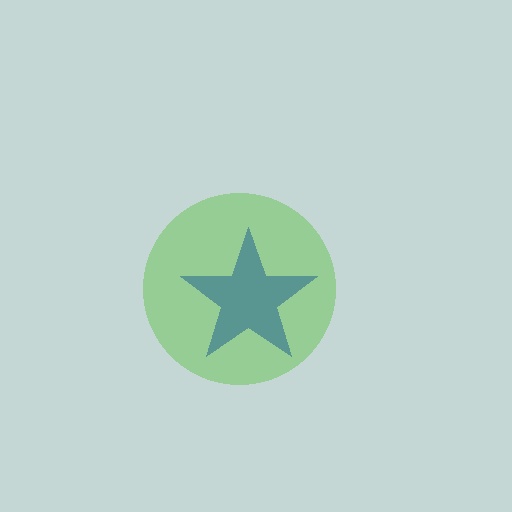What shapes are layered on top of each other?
The layered shapes are: a blue star, a lime circle.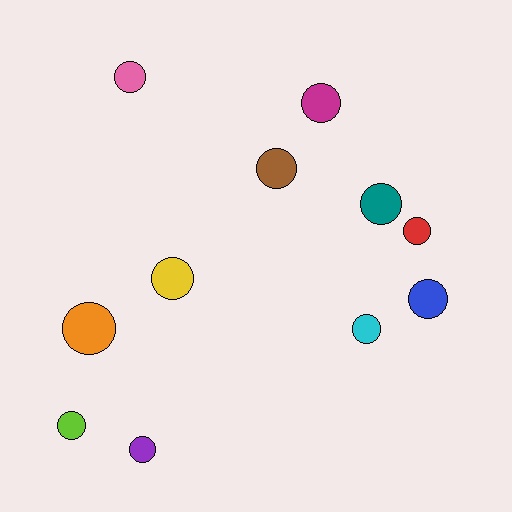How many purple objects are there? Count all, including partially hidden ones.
There is 1 purple object.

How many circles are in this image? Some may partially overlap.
There are 11 circles.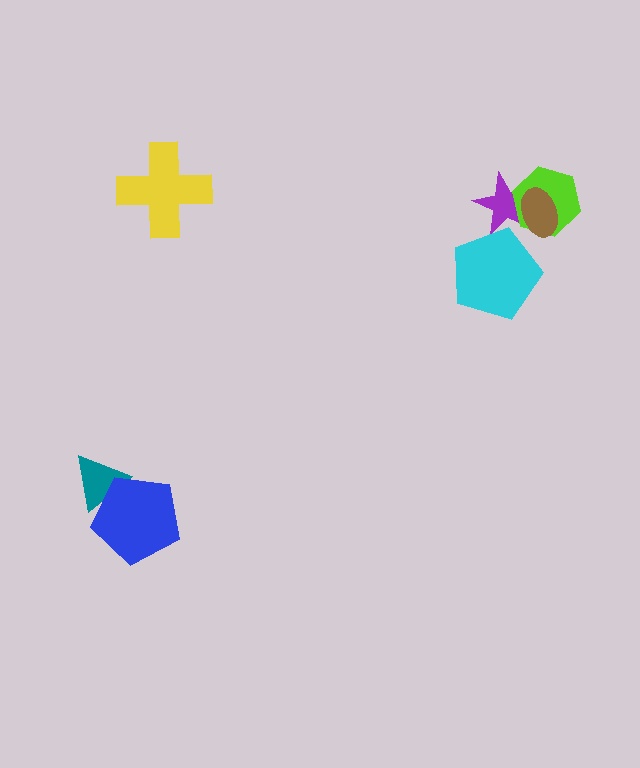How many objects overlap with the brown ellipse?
2 objects overlap with the brown ellipse.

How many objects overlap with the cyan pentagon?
1 object overlaps with the cyan pentagon.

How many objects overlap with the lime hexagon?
2 objects overlap with the lime hexagon.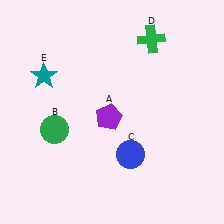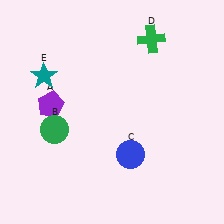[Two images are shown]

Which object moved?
The purple pentagon (A) moved left.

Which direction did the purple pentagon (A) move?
The purple pentagon (A) moved left.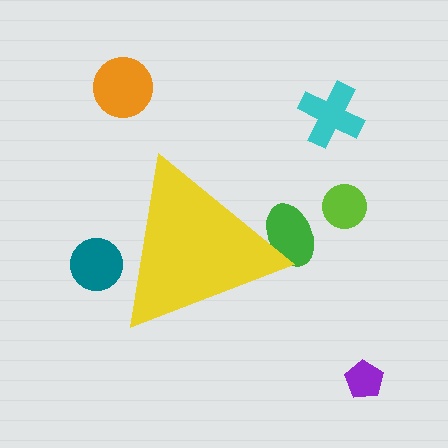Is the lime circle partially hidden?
No, the lime circle is fully visible.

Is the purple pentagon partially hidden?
No, the purple pentagon is fully visible.